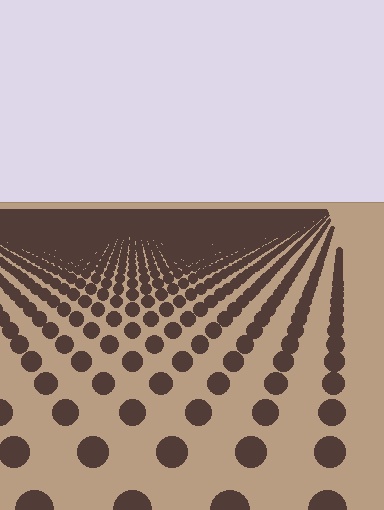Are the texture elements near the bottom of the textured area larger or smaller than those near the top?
Larger. Near the bottom, elements are closer to the viewer and appear at a bigger on-screen size.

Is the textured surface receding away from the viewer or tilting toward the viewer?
The surface is receding away from the viewer. Texture elements get smaller and denser toward the top.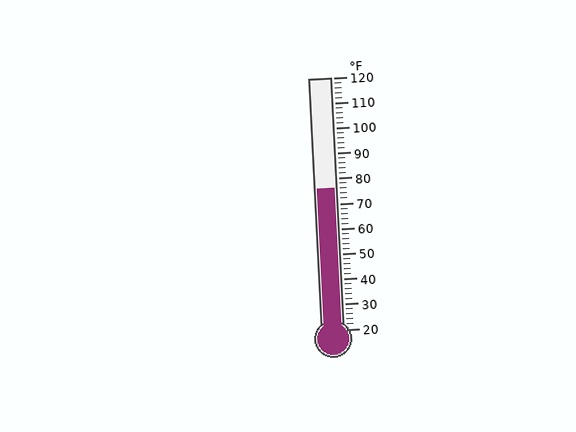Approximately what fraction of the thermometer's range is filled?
The thermometer is filled to approximately 55% of its range.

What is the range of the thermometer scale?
The thermometer scale ranges from 20°F to 120°F.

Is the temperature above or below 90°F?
The temperature is below 90°F.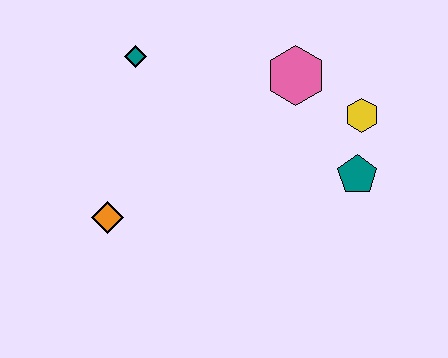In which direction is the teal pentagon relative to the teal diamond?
The teal pentagon is to the right of the teal diamond.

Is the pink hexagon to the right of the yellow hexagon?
No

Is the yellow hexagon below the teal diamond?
Yes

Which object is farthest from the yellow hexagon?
The orange diamond is farthest from the yellow hexagon.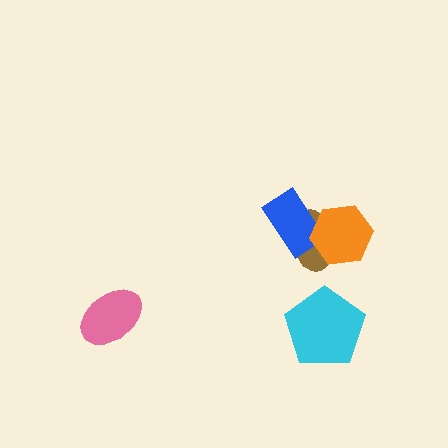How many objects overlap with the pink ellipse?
0 objects overlap with the pink ellipse.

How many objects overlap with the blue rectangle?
2 objects overlap with the blue rectangle.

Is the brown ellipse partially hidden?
Yes, it is partially covered by another shape.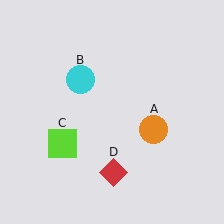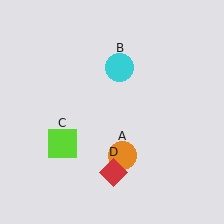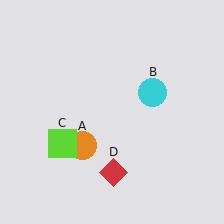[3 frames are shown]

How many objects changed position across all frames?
2 objects changed position: orange circle (object A), cyan circle (object B).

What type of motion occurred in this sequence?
The orange circle (object A), cyan circle (object B) rotated clockwise around the center of the scene.